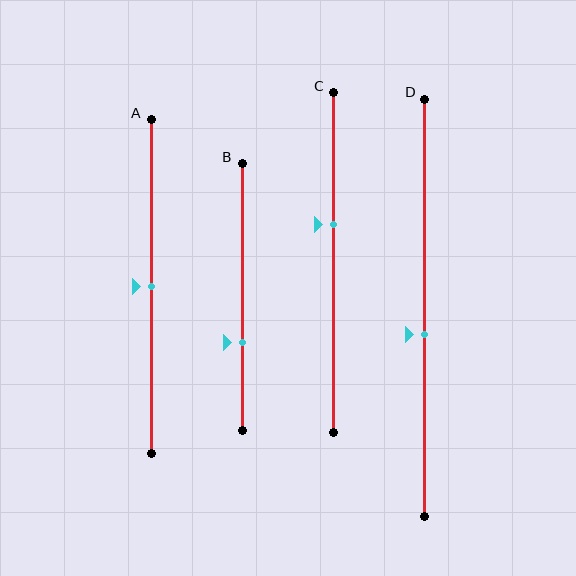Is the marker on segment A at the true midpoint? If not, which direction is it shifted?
Yes, the marker on segment A is at the true midpoint.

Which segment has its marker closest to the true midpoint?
Segment A has its marker closest to the true midpoint.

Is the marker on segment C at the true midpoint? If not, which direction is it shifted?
No, the marker on segment C is shifted upward by about 11% of the segment length.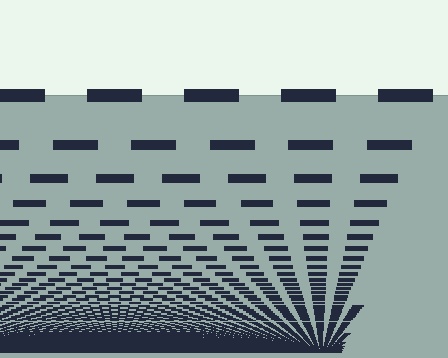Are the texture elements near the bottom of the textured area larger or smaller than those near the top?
Smaller. The gradient is inverted — elements near the bottom are smaller and denser.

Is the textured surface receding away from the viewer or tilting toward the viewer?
The surface appears to tilt toward the viewer. Texture elements get larger and sparser toward the top.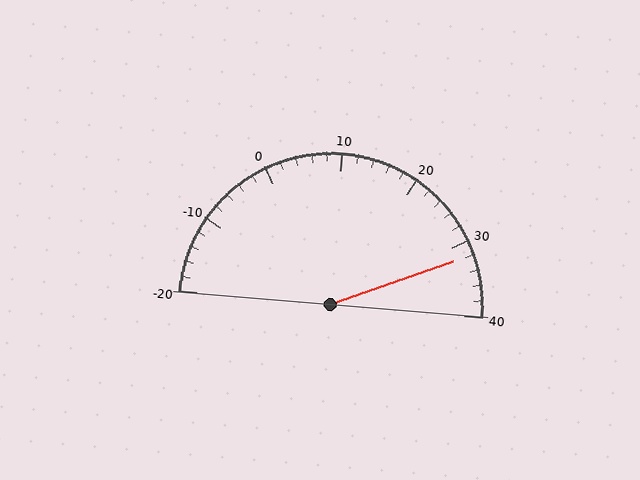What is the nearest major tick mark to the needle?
The nearest major tick mark is 30.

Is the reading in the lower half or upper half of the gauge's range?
The reading is in the upper half of the range (-20 to 40).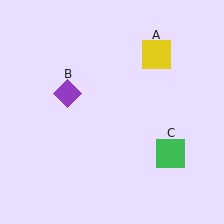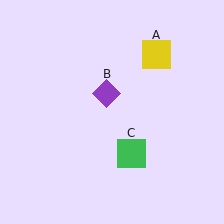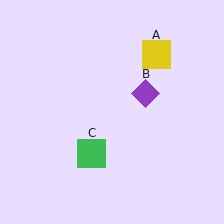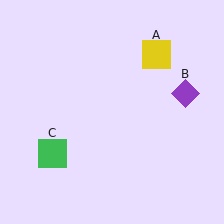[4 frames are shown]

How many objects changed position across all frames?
2 objects changed position: purple diamond (object B), green square (object C).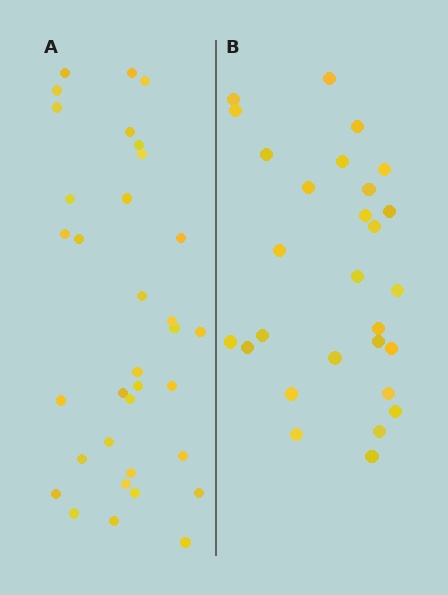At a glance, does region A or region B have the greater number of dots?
Region A (the left region) has more dots.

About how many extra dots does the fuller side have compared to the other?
Region A has about 6 more dots than region B.